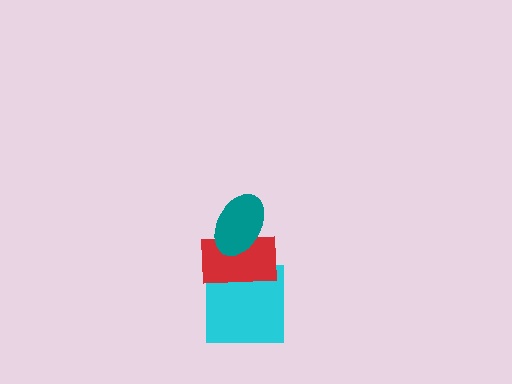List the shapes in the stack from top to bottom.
From top to bottom: the teal ellipse, the red rectangle, the cyan square.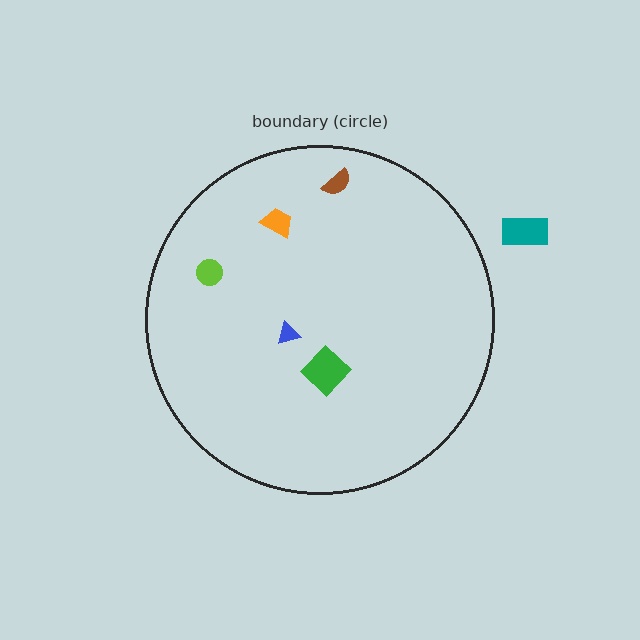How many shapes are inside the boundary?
5 inside, 1 outside.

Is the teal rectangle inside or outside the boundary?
Outside.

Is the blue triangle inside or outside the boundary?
Inside.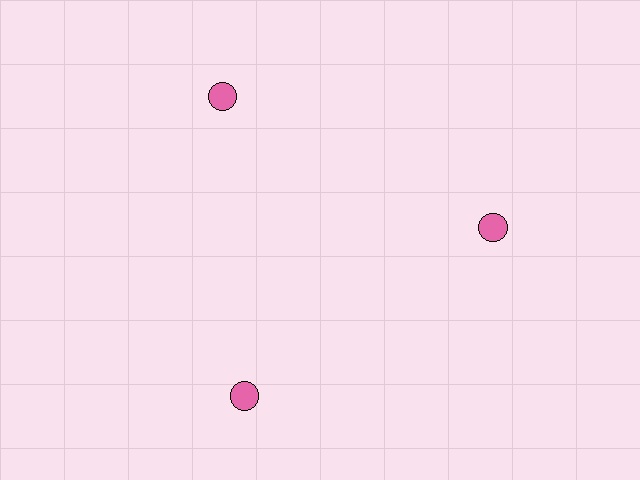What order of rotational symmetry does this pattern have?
This pattern has 3-fold rotational symmetry.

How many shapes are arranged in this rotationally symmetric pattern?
There are 3 shapes, arranged in 3 groups of 1.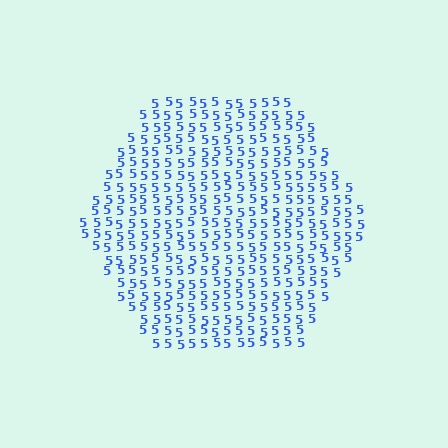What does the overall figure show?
The overall figure shows a hexagon.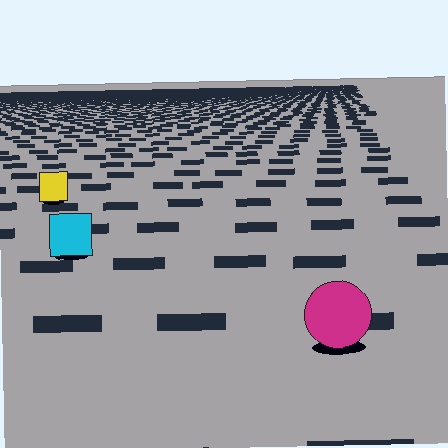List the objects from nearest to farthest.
From nearest to farthest: the magenta circle, the cyan square, the yellow square.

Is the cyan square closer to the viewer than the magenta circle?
No. The magenta circle is closer — you can tell from the texture gradient: the ground texture is coarser near it.